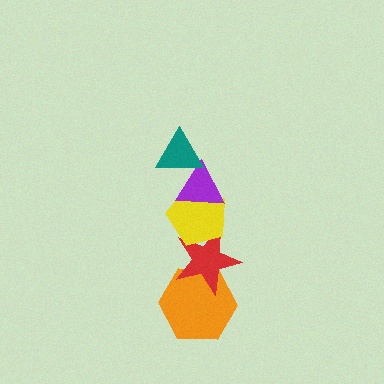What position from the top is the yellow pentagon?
The yellow pentagon is 3rd from the top.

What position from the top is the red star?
The red star is 4th from the top.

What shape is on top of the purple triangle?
The teal triangle is on top of the purple triangle.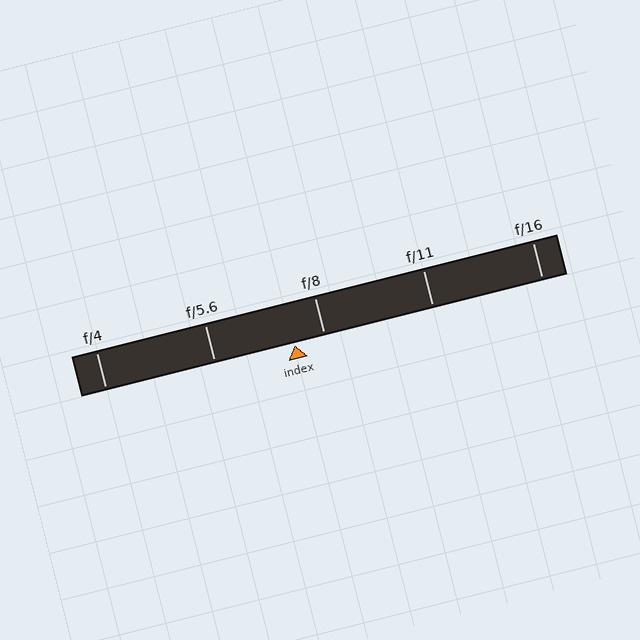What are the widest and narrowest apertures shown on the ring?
The widest aperture shown is f/4 and the narrowest is f/16.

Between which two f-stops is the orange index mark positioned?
The index mark is between f/5.6 and f/8.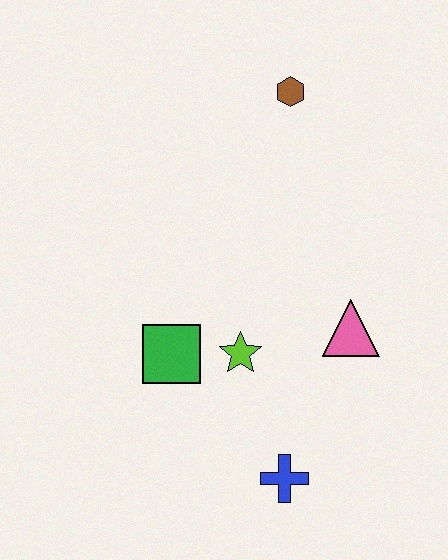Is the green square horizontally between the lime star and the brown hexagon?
No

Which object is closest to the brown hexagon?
The pink triangle is closest to the brown hexagon.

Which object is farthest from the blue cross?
The brown hexagon is farthest from the blue cross.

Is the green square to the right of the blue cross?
No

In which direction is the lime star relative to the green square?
The lime star is to the right of the green square.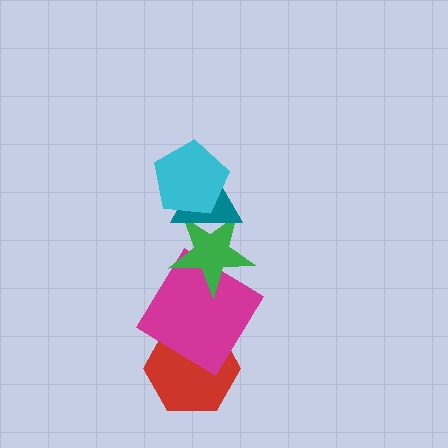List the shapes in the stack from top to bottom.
From top to bottom: the cyan pentagon, the teal triangle, the green star, the magenta diamond, the red hexagon.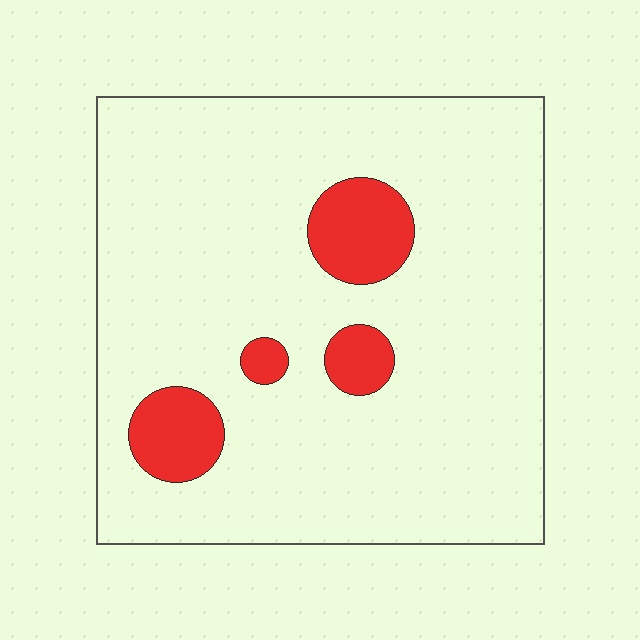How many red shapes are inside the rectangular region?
4.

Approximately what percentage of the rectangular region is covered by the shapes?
Approximately 10%.